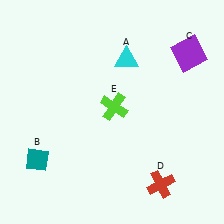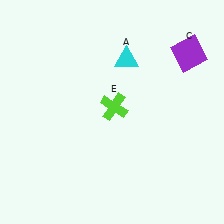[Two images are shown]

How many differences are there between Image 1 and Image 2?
There are 2 differences between the two images.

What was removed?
The teal diamond (B), the red cross (D) were removed in Image 2.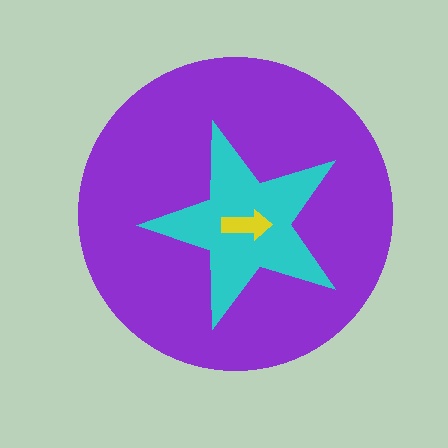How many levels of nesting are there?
3.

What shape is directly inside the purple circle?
The cyan star.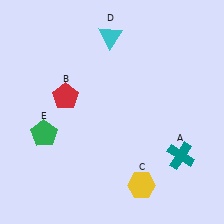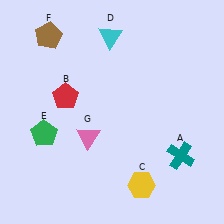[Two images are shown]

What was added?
A brown pentagon (F), a pink triangle (G) were added in Image 2.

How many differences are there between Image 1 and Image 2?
There are 2 differences between the two images.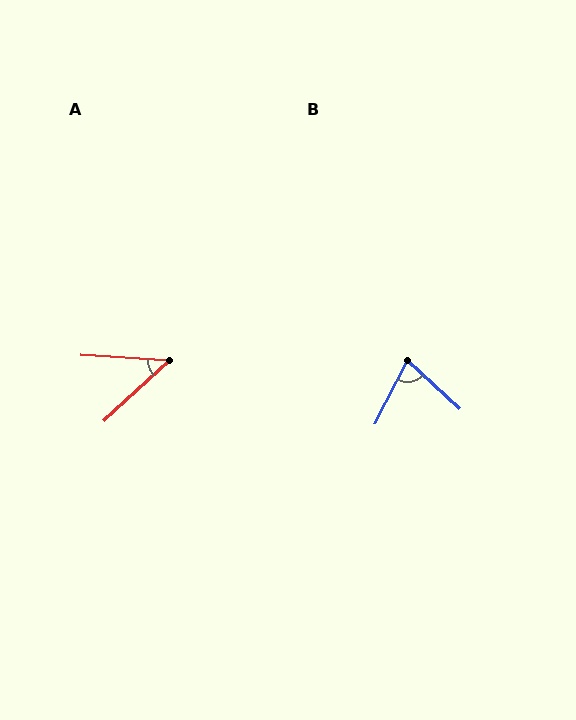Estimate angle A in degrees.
Approximately 47 degrees.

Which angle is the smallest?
A, at approximately 47 degrees.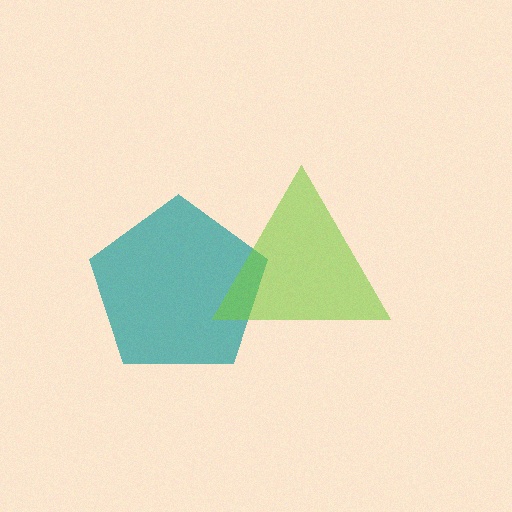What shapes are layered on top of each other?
The layered shapes are: a teal pentagon, a lime triangle.